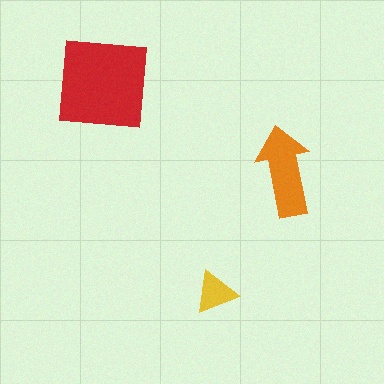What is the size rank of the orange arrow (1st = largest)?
2nd.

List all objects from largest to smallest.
The red square, the orange arrow, the yellow triangle.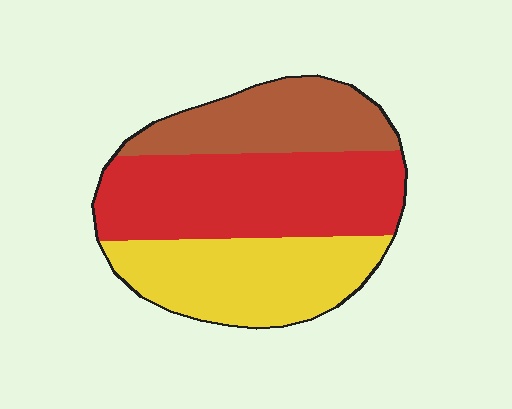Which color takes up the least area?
Brown, at roughly 25%.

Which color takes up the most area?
Red, at roughly 45%.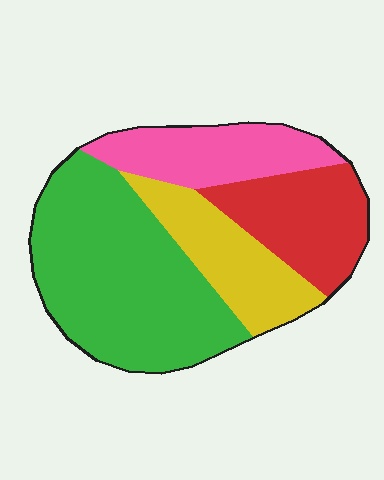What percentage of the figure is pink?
Pink covers 18% of the figure.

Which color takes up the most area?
Green, at roughly 45%.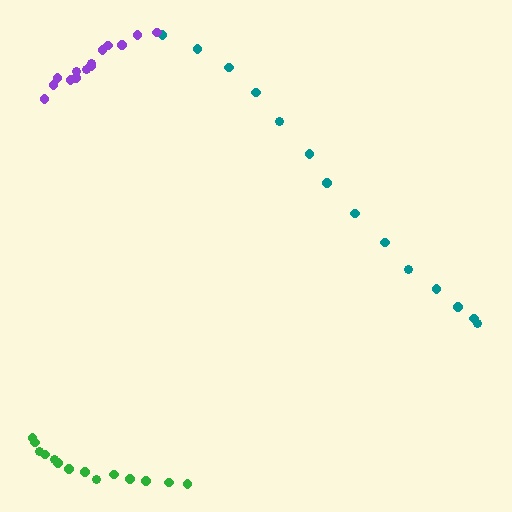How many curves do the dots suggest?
There are 3 distinct paths.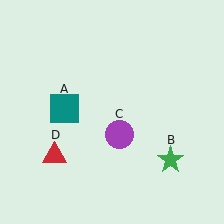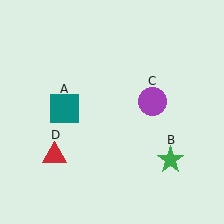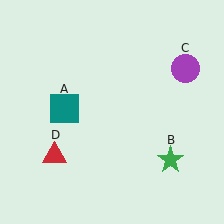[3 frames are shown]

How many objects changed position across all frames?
1 object changed position: purple circle (object C).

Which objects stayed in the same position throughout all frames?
Teal square (object A) and green star (object B) and red triangle (object D) remained stationary.